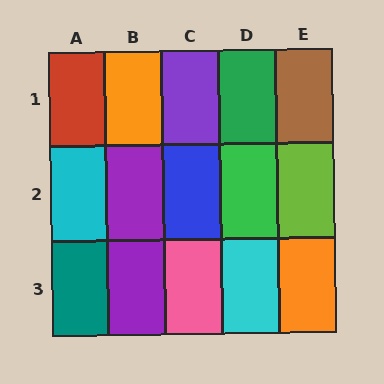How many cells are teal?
1 cell is teal.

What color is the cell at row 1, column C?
Purple.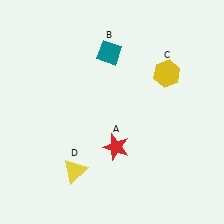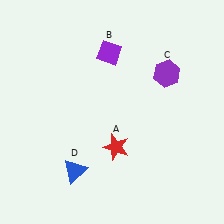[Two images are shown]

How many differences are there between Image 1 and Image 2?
There are 3 differences between the two images.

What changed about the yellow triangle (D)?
In Image 1, D is yellow. In Image 2, it changed to blue.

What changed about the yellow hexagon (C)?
In Image 1, C is yellow. In Image 2, it changed to purple.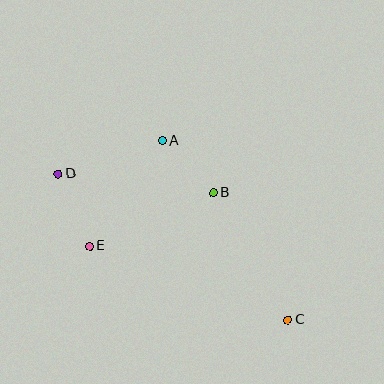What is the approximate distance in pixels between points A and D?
The distance between A and D is approximately 109 pixels.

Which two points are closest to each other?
Points A and B are closest to each other.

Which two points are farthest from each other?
Points C and D are farthest from each other.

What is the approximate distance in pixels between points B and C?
The distance between B and C is approximately 148 pixels.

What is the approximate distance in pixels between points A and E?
The distance between A and E is approximately 128 pixels.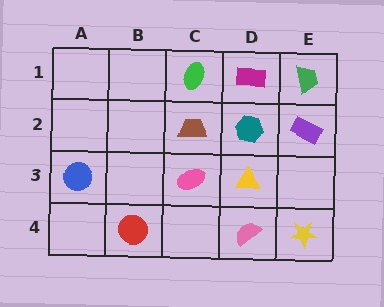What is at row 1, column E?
A green trapezoid.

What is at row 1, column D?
A magenta rectangle.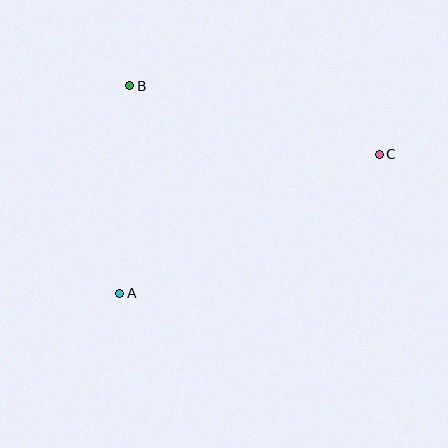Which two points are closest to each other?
Points A and B are closest to each other.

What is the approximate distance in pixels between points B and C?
The distance between B and C is approximately 259 pixels.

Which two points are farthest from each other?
Points A and C are farthest from each other.